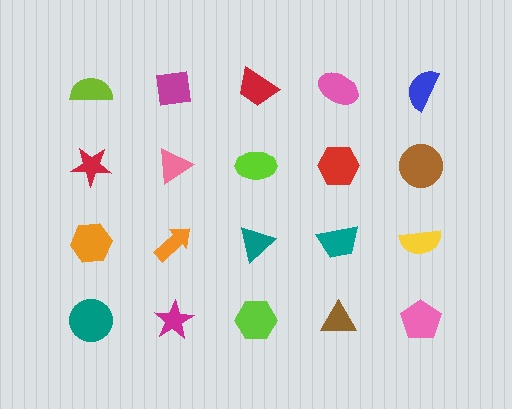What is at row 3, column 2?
An orange arrow.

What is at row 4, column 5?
A pink pentagon.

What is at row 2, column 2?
A pink triangle.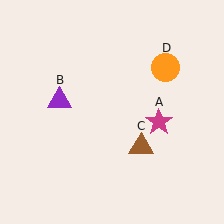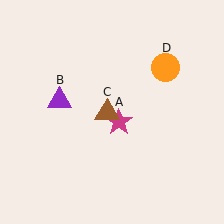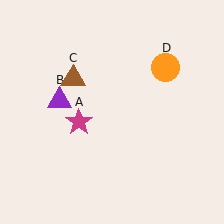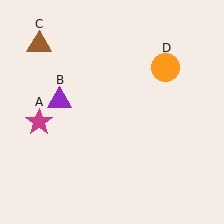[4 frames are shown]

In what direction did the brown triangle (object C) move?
The brown triangle (object C) moved up and to the left.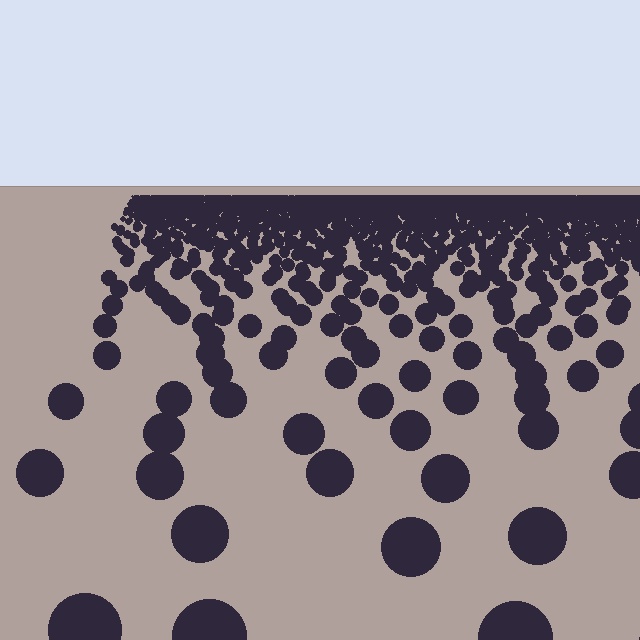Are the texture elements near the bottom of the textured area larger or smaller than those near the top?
Larger. Near the bottom, elements are closer to the viewer and appear at a bigger on-screen size.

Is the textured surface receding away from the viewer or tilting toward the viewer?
The surface is receding away from the viewer. Texture elements get smaller and denser toward the top.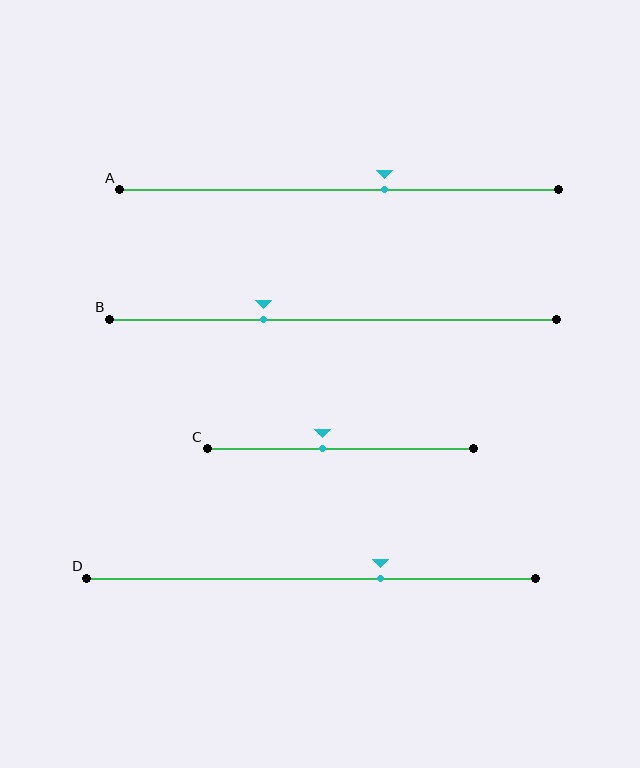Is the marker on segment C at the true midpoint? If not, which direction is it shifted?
No, the marker on segment C is shifted to the left by about 7% of the segment length.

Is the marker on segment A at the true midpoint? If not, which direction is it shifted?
No, the marker on segment A is shifted to the right by about 10% of the segment length.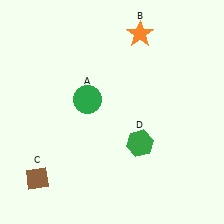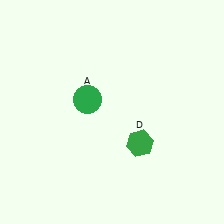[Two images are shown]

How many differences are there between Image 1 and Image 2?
There are 2 differences between the two images.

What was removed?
The brown diamond (C), the orange star (B) were removed in Image 2.